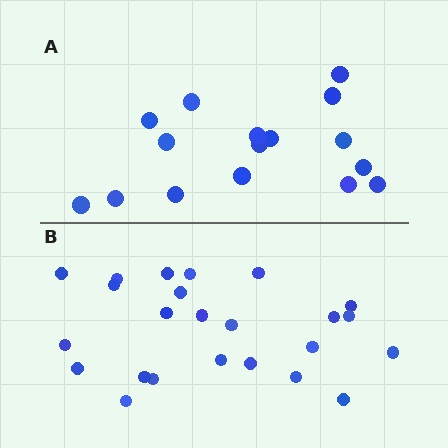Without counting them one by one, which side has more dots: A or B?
Region B (the bottom region) has more dots.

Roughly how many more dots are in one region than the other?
Region B has roughly 8 or so more dots than region A.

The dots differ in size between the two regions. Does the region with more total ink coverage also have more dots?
No. Region A has more total ink coverage because its dots are larger, but region B actually contains more individual dots. Total area can be misleading — the number of items is what matters here.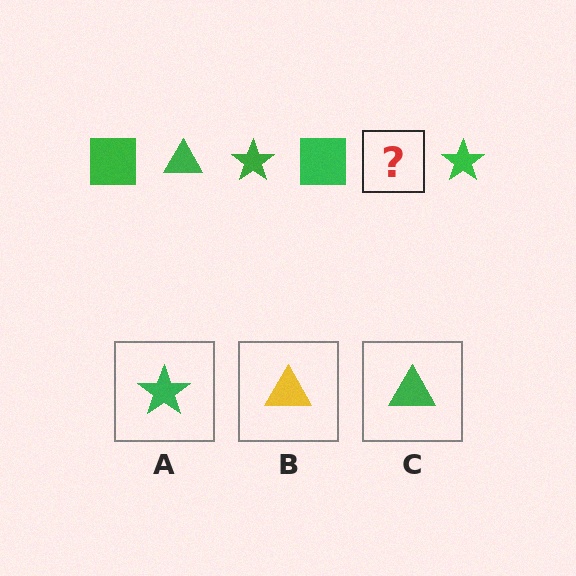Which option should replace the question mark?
Option C.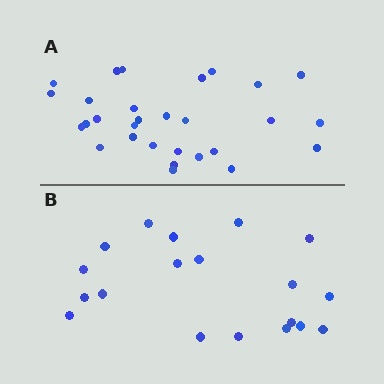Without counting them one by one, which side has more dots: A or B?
Region A (the top region) has more dots.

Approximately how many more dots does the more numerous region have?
Region A has roughly 10 or so more dots than region B.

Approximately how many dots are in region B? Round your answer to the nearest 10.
About 20 dots. (The exact count is 19, which rounds to 20.)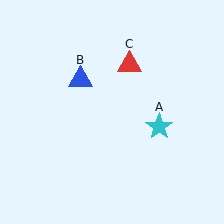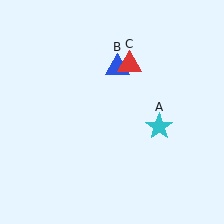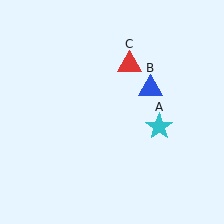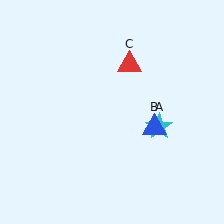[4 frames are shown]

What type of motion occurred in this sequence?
The blue triangle (object B) rotated clockwise around the center of the scene.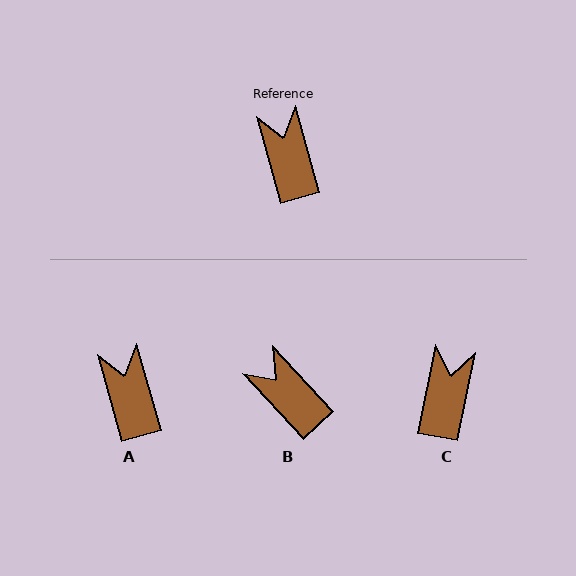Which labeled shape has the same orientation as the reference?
A.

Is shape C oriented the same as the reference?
No, it is off by about 27 degrees.